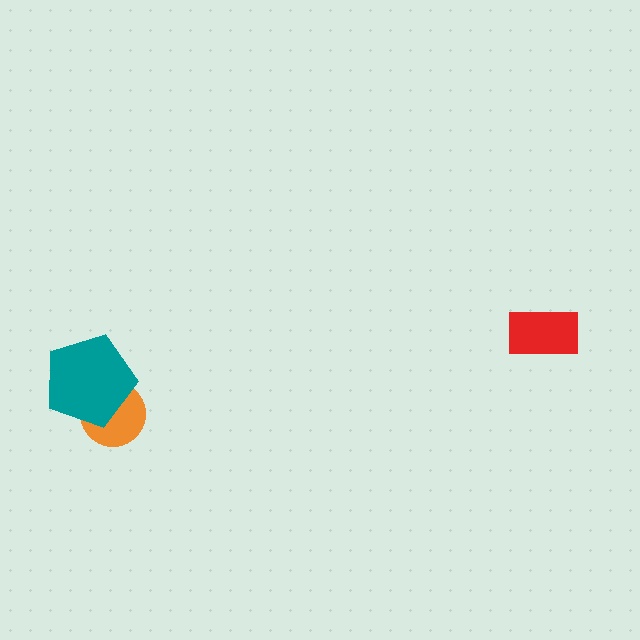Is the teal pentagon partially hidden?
No, no other shape covers it.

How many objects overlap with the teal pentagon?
1 object overlaps with the teal pentagon.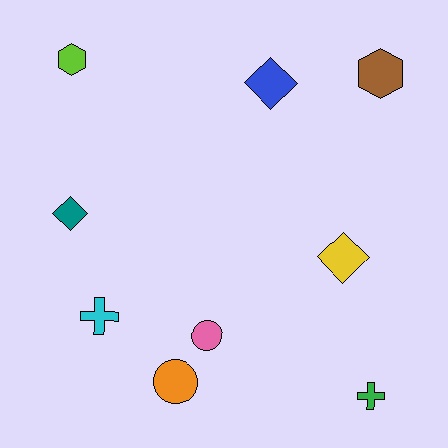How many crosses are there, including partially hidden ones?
There are 2 crosses.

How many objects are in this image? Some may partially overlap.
There are 9 objects.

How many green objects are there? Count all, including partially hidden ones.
There is 1 green object.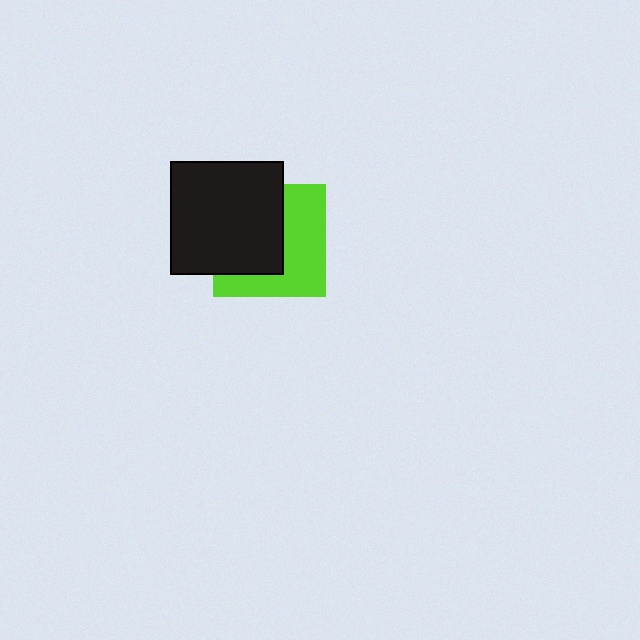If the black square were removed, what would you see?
You would see the complete lime square.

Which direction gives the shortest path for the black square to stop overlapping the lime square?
Moving left gives the shortest separation.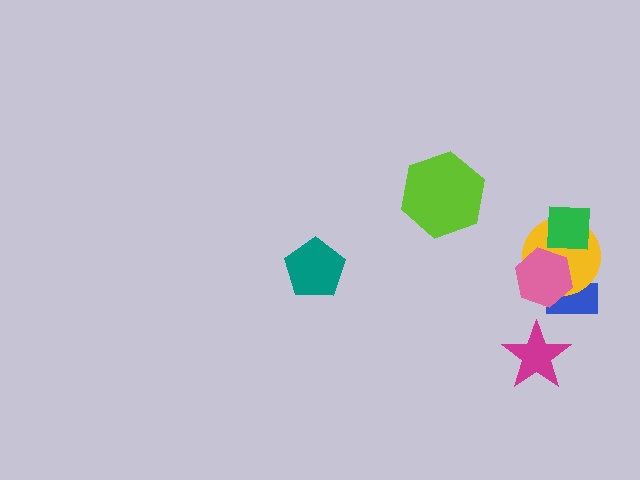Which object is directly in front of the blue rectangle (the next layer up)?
The yellow circle is directly in front of the blue rectangle.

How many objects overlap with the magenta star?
0 objects overlap with the magenta star.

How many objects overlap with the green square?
1 object overlaps with the green square.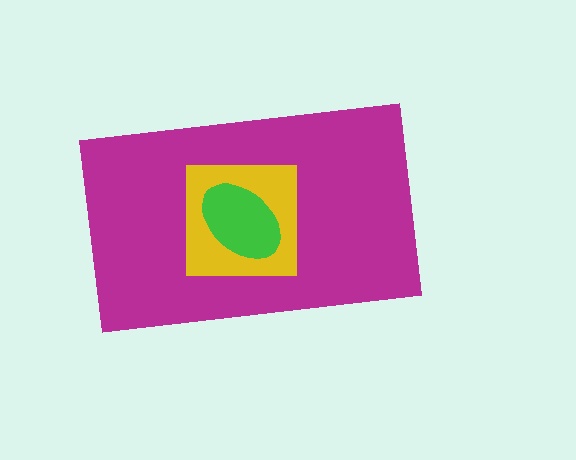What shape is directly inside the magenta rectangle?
The yellow square.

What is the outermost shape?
The magenta rectangle.